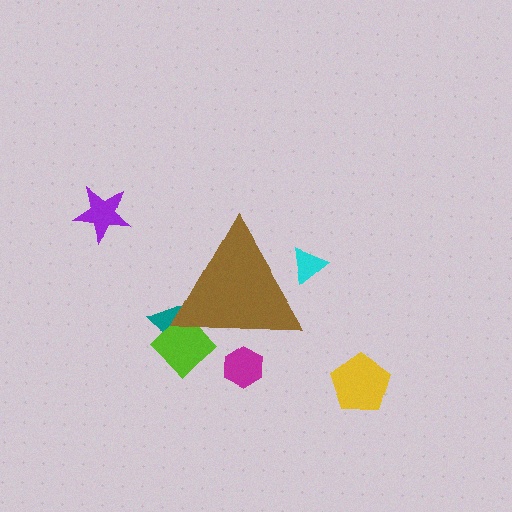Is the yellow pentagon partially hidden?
No, the yellow pentagon is fully visible.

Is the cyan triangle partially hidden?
Yes, the cyan triangle is partially hidden behind the brown triangle.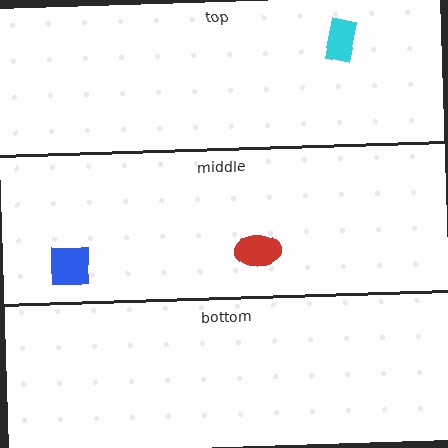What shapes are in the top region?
The cyan rectangle.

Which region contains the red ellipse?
The middle region.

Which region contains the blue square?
The middle region.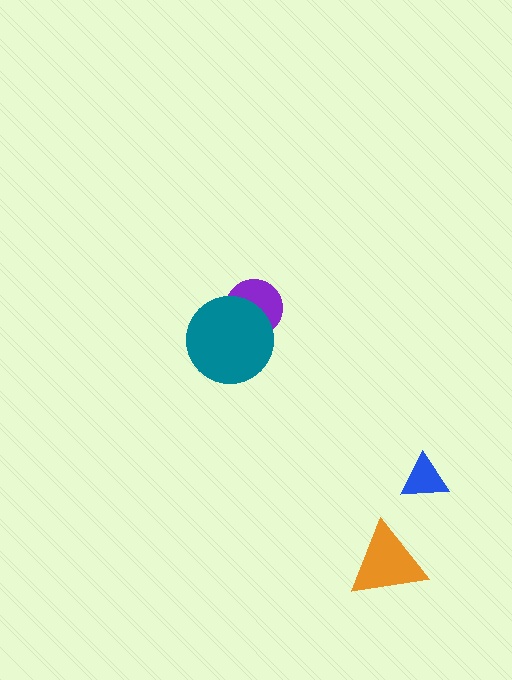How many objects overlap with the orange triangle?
0 objects overlap with the orange triangle.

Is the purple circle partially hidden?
Yes, it is partially covered by another shape.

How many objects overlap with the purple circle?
1 object overlaps with the purple circle.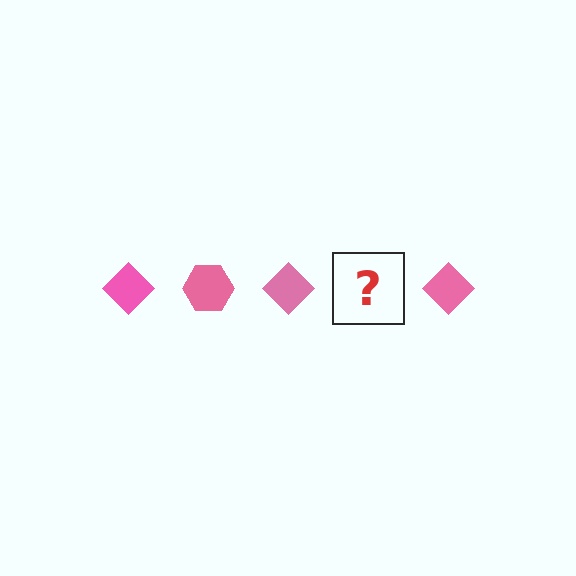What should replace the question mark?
The question mark should be replaced with a pink hexagon.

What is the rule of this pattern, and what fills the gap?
The rule is that the pattern cycles through diamond, hexagon shapes in pink. The gap should be filled with a pink hexagon.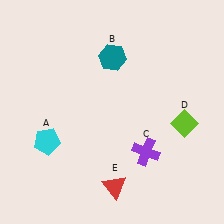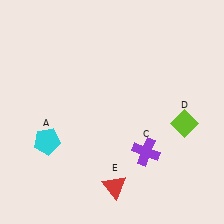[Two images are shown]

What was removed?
The teal hexagon (B) was removed in Image 2.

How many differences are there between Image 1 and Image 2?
There is 1 difference between the two images.